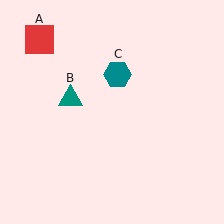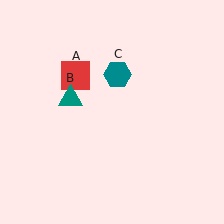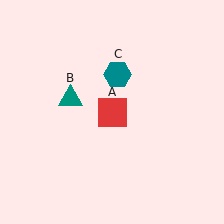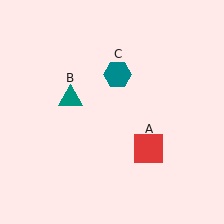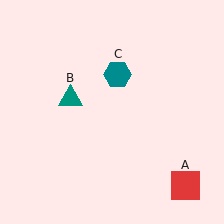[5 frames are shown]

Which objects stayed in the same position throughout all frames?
Teal triangle (object B) and teal hexagon (object C) remained stationary.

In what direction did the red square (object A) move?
The red square (object A) moved down and to the right.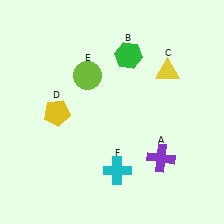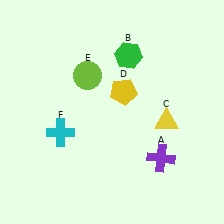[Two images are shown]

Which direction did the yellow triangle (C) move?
The yellow triangle (C) moved down.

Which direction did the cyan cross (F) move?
The cyan cross (F) moved left.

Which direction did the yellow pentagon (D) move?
The yellow pentagon (D) moved right.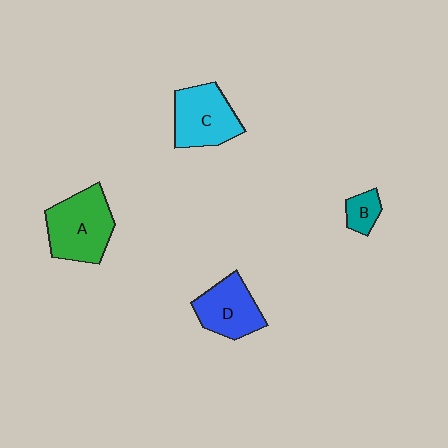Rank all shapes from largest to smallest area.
From largest to smallest: A (green), C (cyan), D (blue), B (teal).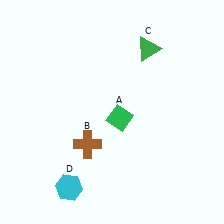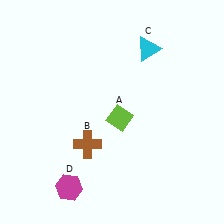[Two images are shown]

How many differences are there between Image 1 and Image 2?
There are 3 differences between the two images.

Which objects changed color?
A changed from green to lime. C changed from green to cyan. D changed from cyan to magenta.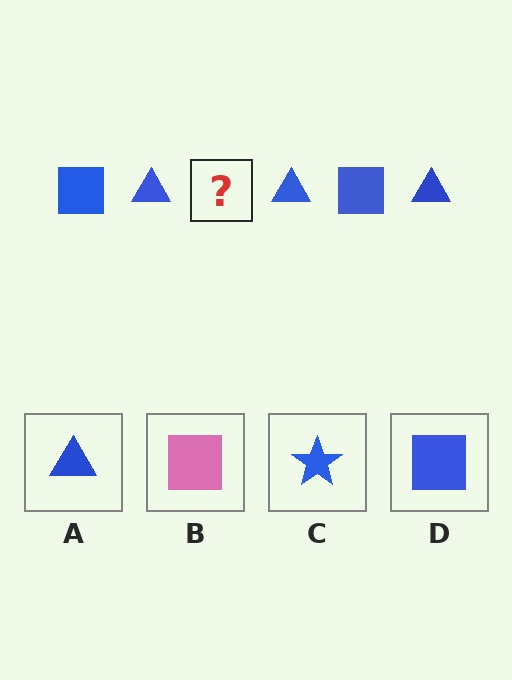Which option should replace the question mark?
Option D.